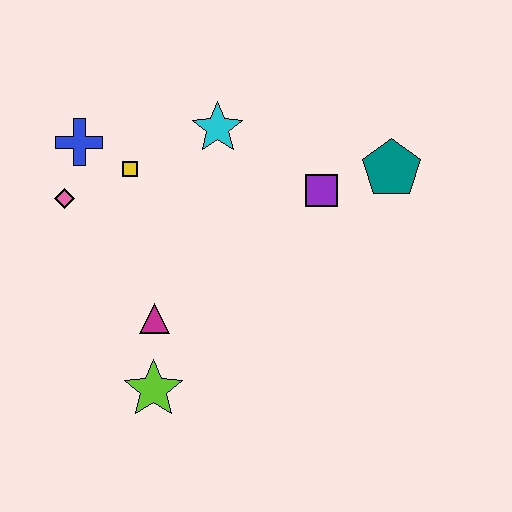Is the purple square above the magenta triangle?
Yes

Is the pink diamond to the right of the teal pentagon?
No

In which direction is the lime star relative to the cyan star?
The lime star is below the cyan star.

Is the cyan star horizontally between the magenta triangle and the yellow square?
No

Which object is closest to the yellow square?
The blue cross is closest to the yellow square.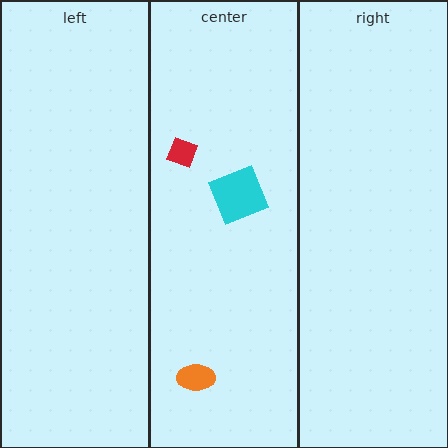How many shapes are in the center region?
3.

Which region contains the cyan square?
The center region.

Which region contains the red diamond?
The center region.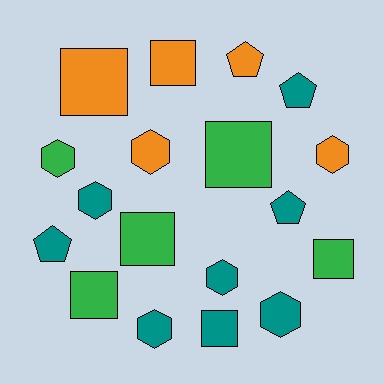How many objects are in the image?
There are 18 objects.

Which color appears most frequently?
Teal, with 8 objects.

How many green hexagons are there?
There is 1 green hexagon.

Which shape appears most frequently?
Square, with 7 objects.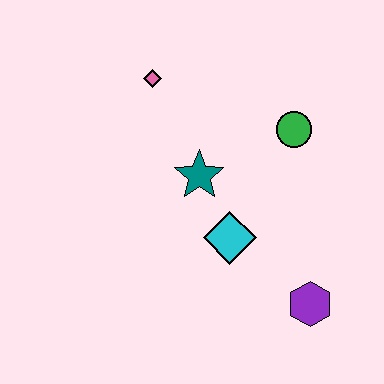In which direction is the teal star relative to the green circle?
The teal star is to the left of the green circle.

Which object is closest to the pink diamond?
The teal star is closest to the pink diamond.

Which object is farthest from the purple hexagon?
The pink diamond is farthest from the purple hexagon.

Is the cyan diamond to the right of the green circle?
No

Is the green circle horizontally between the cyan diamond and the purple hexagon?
Yes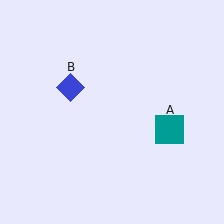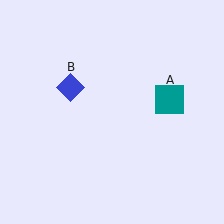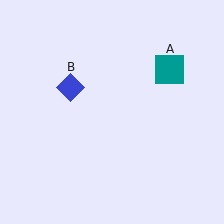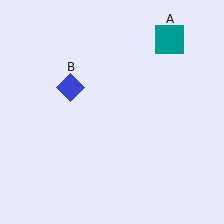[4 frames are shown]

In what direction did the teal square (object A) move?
The teal square (object A) moved up.